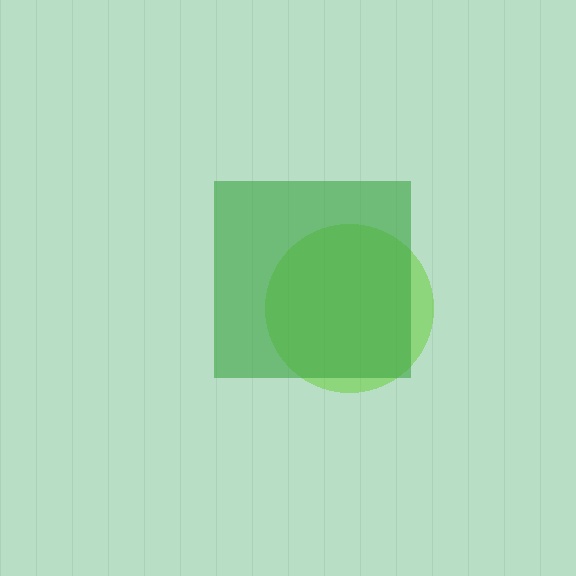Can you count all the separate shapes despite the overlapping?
Yes, there are 2 separate shapes.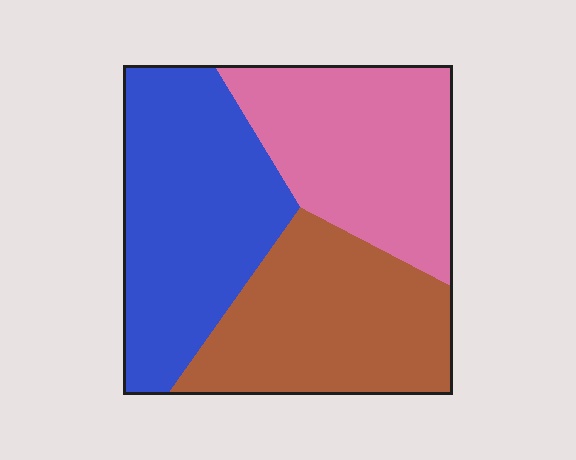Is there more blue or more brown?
Blue.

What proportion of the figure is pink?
Pink covers about 30% of the figure.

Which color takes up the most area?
Blue, at roughly 35%.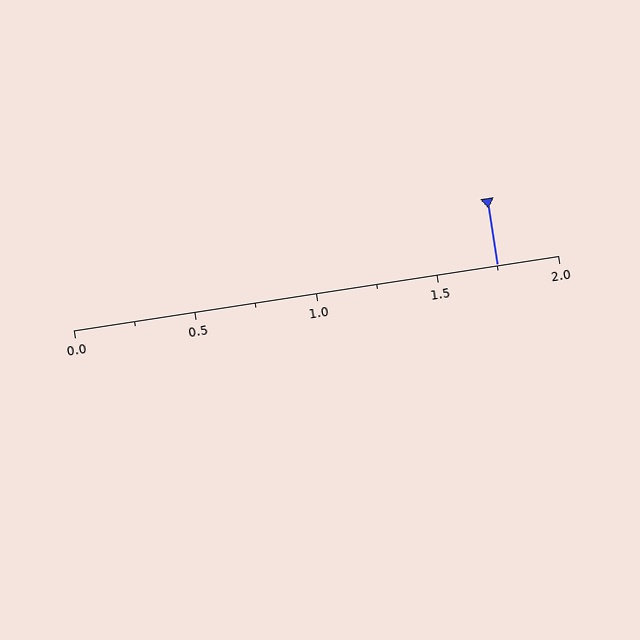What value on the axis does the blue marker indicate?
The marker indicates approximately 1.75.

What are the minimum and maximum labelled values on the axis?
The axis runs from 0.0 to 2.0.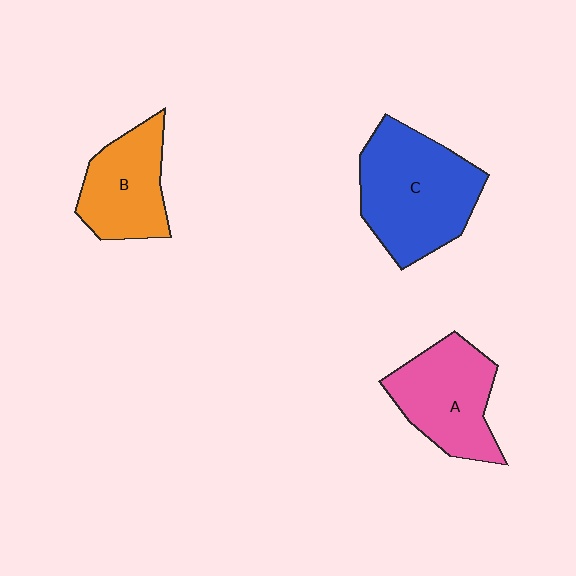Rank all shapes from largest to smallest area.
From largest to smallest: C (blue), A (pink), B (orange).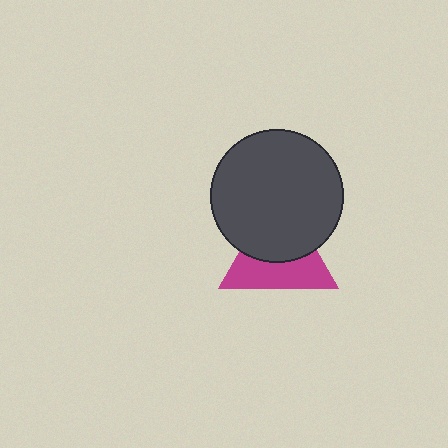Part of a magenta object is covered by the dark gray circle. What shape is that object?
It is a triangle.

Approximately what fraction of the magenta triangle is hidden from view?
Roughly 50% of the magenta triangle is hidden behind the dark gray circle.